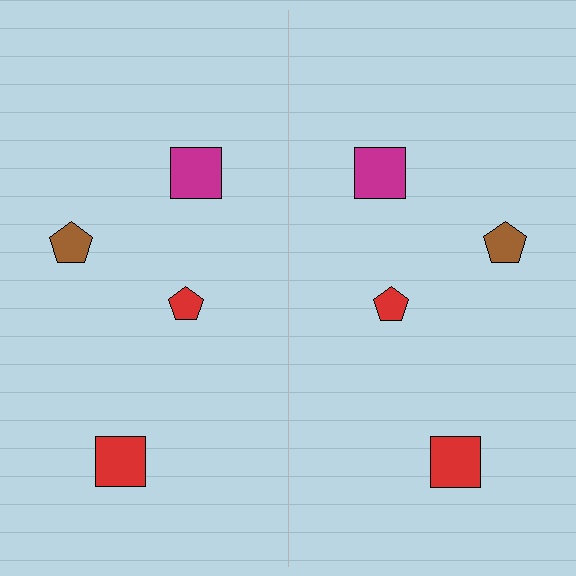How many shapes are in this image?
There are 8 shapes in this image.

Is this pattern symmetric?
Yes, this pattern has bilateral (reflection) symmetry.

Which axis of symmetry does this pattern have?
The pattern has a vertical axis of symmetry running through the center of the image.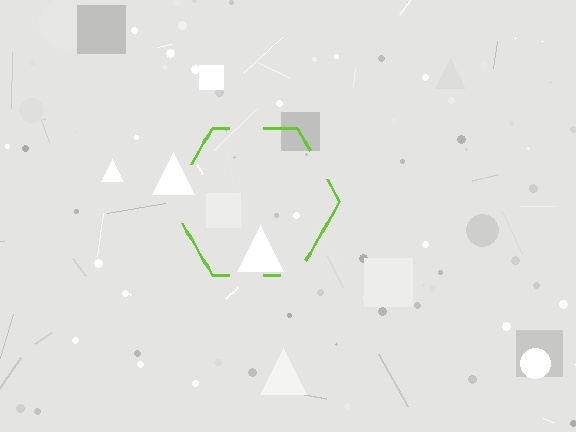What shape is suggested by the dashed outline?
The dashed outline suggests a hexagon.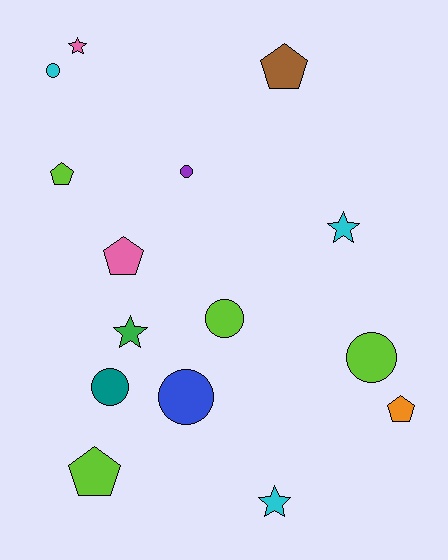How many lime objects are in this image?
There are 4 lime objects.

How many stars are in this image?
There are 4 stars.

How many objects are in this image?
There are 15 objects.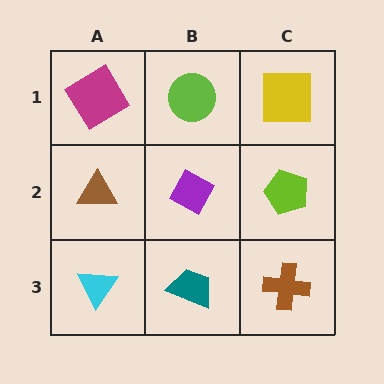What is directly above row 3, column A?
A brown triangle.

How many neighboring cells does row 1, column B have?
3.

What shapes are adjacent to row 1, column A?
A brown triangle (row 2, column A), a lime circle (row 1, column B).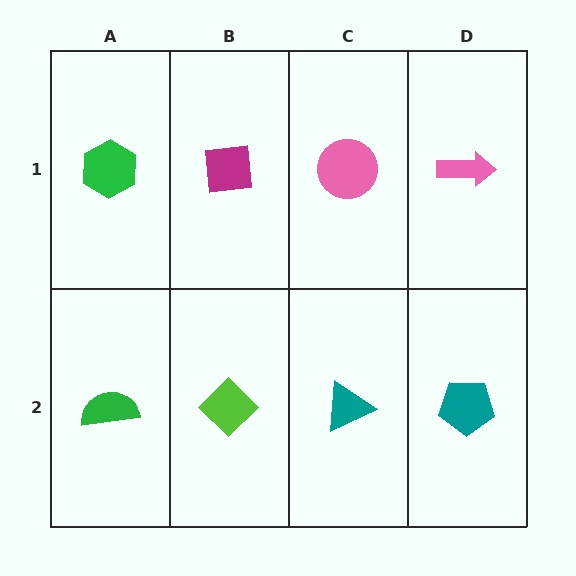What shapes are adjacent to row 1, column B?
A lime diamond (row 2, column B), a green hexagon (row 1, column A), a pink circle (row 1, column C).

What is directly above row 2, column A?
A green hexagon.